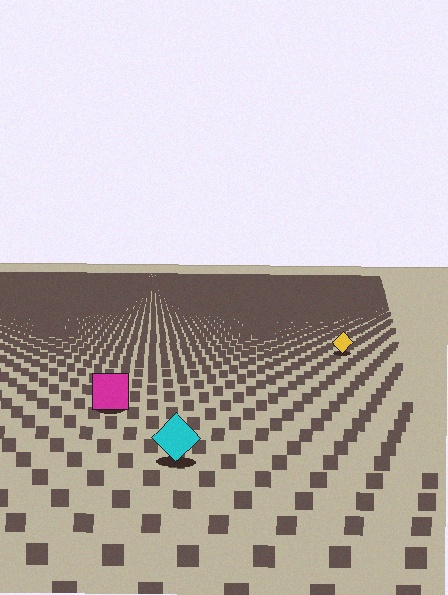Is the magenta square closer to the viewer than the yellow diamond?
Yes. The magenta square is closer — you can tell from the texture gradient: the ground texture is coarser near it.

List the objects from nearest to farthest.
From nearest to farthest: the cyan diamond, the magenta square, the yellow diamond.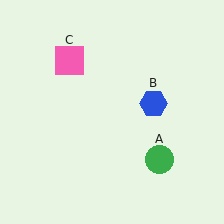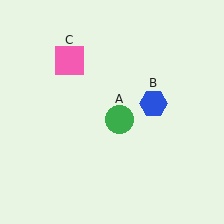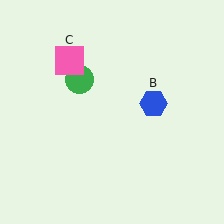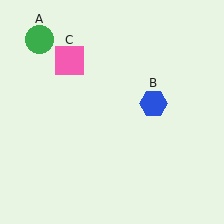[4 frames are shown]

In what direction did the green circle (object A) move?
The green circle (object A) moved up and to the left.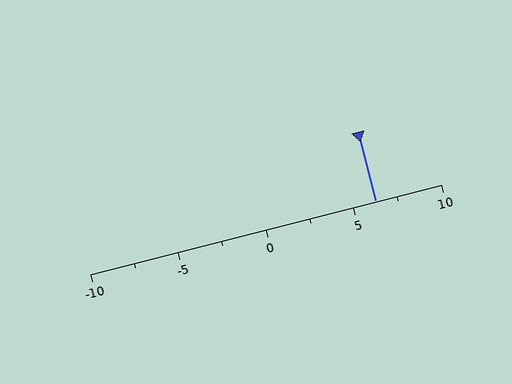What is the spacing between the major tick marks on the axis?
The major ticks are spaced 5 apart.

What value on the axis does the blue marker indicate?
The marker indicates approximately 6.2.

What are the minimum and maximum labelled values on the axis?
The axis runs from -10 to 10.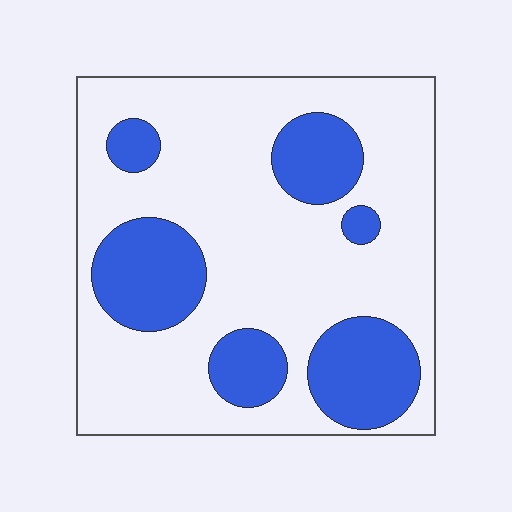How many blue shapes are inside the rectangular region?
6.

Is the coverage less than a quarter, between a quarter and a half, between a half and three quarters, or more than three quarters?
Between a quarter and a half.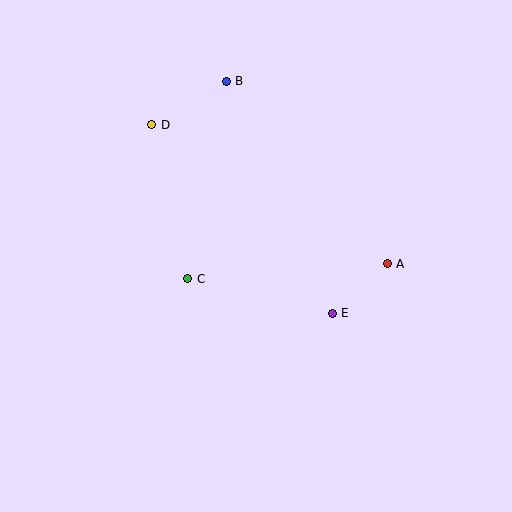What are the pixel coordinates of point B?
Point B is at (226, 81).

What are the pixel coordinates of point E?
Point E is at (332, 313).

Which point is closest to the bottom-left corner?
Point C is closest to the bottom-left corner.